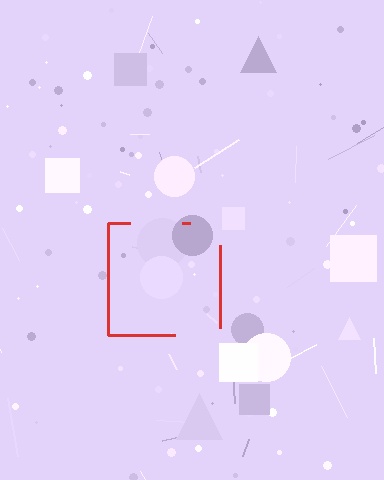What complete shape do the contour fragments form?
The contour fragments form a square.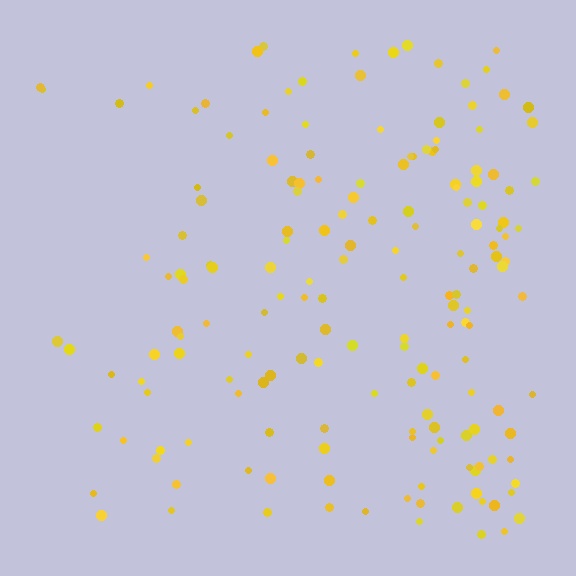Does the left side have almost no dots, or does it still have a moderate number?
Still a moderate number, just noticeably fewer than the right.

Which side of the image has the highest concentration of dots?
The right.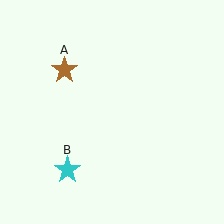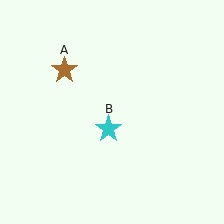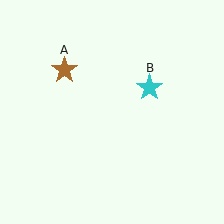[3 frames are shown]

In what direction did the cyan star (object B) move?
The cyan star (object B) moved up and to the right.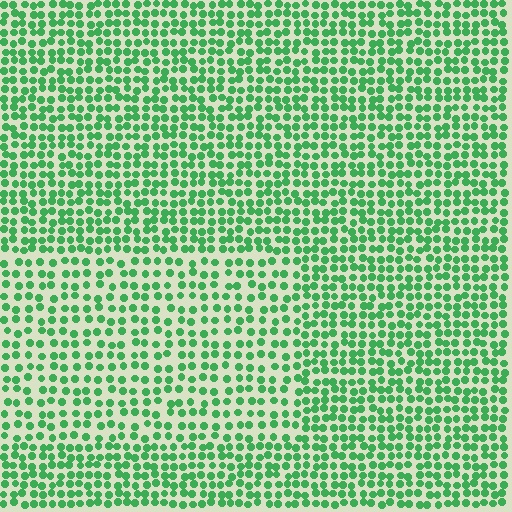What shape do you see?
I see a rectangle.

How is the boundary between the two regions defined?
The boundary is defined by a change in element density (approximately 1.5x ratio). All elements are the same color, size, and shape.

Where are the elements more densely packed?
The elements are more densely packed outside the rectangle boundary.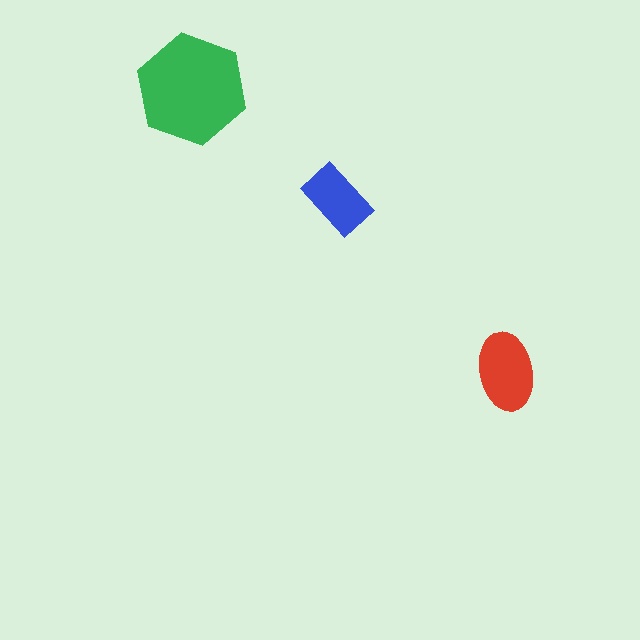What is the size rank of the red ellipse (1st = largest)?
2nd.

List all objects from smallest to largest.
The blue rectangle, the red ellipse, the green hexagon.